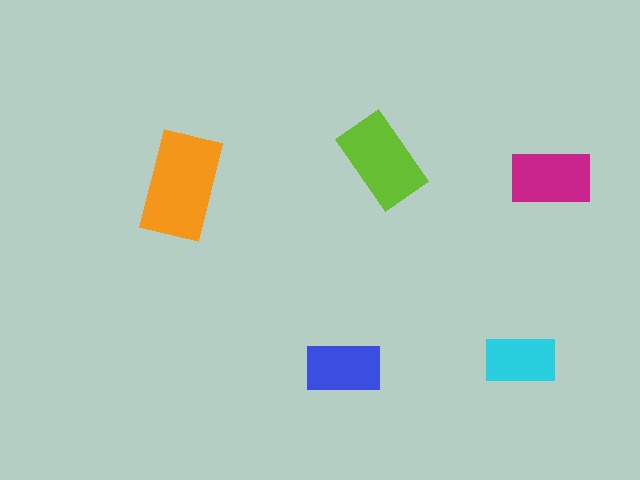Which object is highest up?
The lime rectangle is topmost.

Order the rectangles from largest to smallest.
the orange one, the lime one, the magenta one, the blue one, the cyan one.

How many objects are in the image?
There are 5 objects in the image.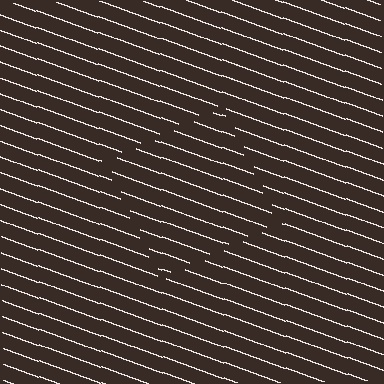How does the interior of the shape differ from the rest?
The interior of the shape contains the same grating, shifted by half a period — the contour is defined by the phase discontinuity where line-ends from the inner and outer gratings abut.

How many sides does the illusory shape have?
4 sides — the line-ends trace a square.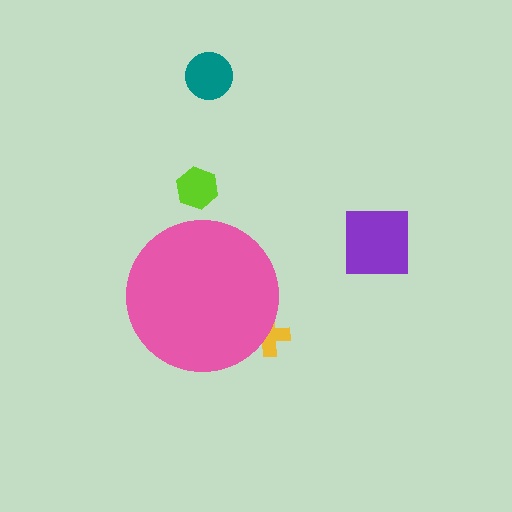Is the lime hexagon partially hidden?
No, the lime hexagon is fully visible.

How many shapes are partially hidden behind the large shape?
1 shape is partially hidden.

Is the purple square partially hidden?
No, the purple square is fully visible.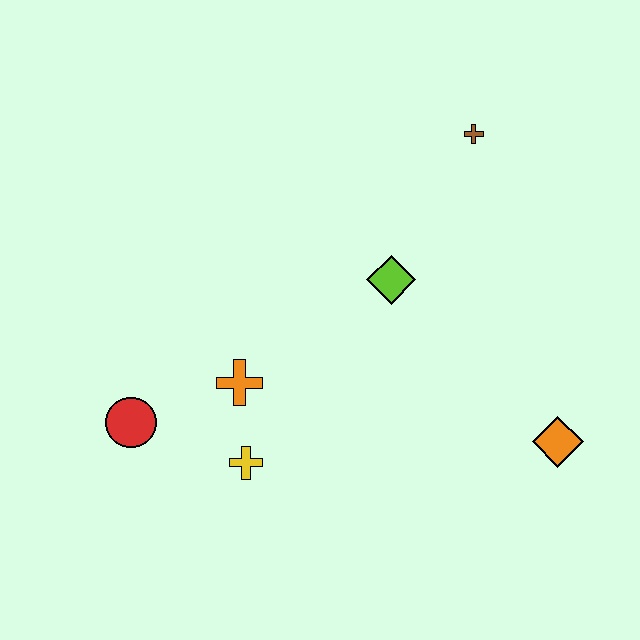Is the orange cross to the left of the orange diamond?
Yes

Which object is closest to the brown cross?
The lime diamond is closest to the brown cross.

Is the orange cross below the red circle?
No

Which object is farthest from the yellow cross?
The brown cross is farthest from the yellow cross.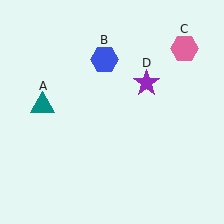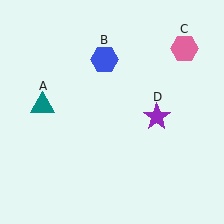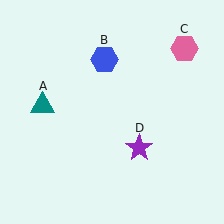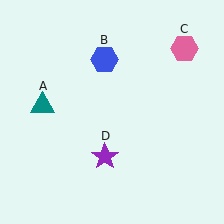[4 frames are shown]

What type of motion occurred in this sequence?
The purple star (object D) rotated clockwise around the center of the scene.